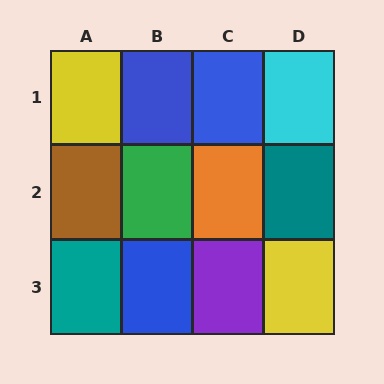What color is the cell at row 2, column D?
Teal.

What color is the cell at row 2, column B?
Green.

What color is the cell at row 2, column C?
Orange.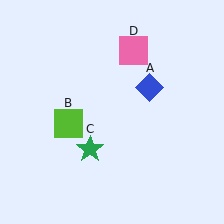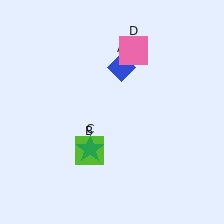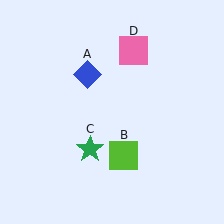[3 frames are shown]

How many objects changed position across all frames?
2 objects changed position: blue diamond (object A), lime square (object B).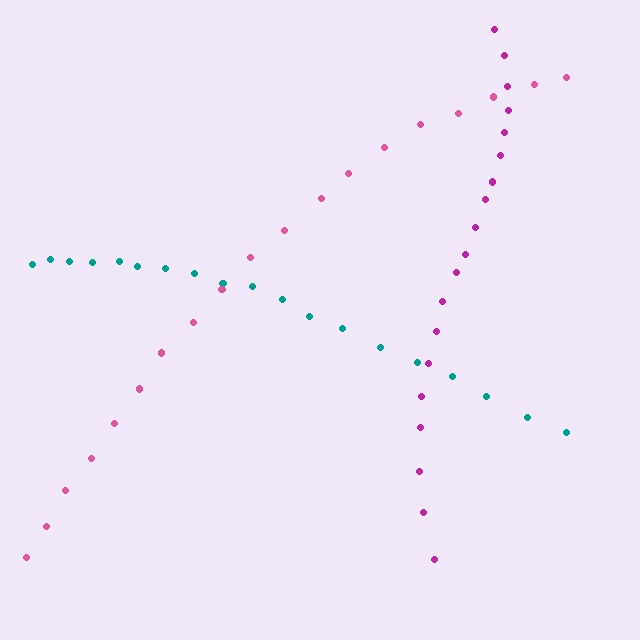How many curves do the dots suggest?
There are 3 distinct paths.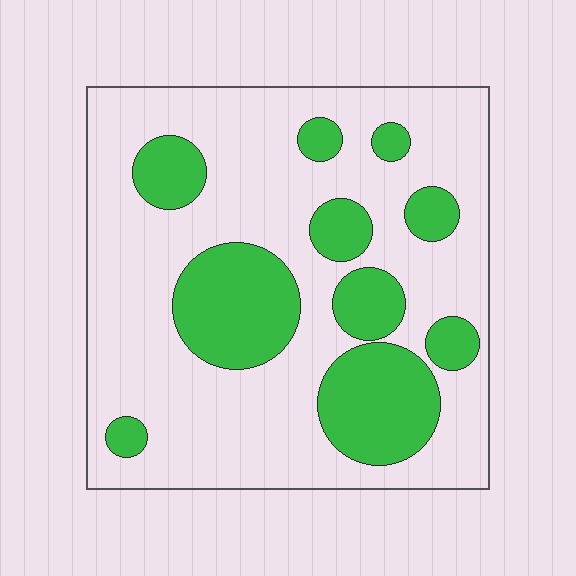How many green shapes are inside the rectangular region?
10.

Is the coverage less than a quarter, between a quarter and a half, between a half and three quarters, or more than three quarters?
Between a quarter and a half.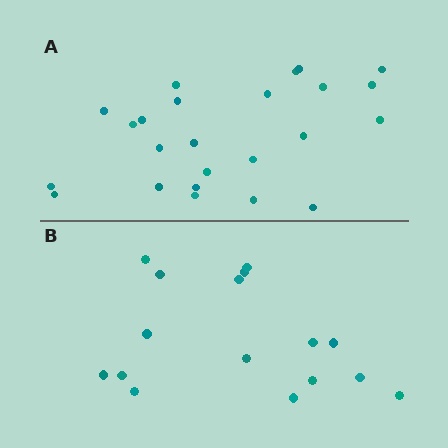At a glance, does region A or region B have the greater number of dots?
Region A (the top region) has more dots.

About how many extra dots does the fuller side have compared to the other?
Region A has roughly 8 or so more dots than region B.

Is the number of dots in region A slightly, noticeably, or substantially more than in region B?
Region A has substantially more. The ratio is roughly 1.5 to 1.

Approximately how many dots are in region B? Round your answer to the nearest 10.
About 20 dots. (The exact count is 16, which rounds to 20.)